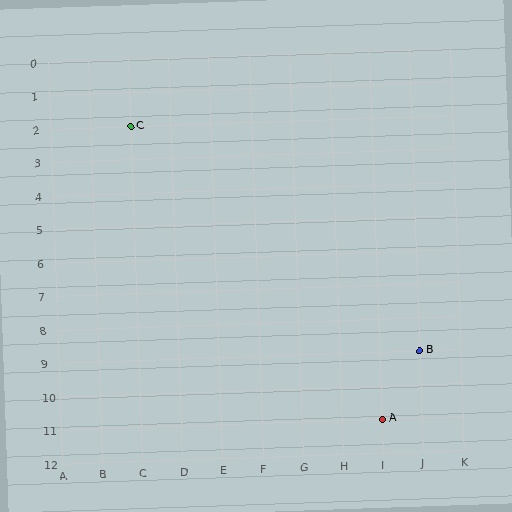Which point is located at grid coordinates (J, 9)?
Point B is at (J, 9).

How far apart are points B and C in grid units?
Points B and C are 7 columns and 7 rows apart (about 9.9 grid units diagonally).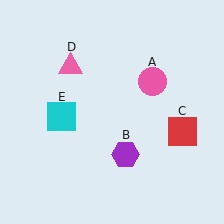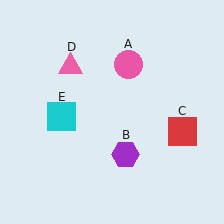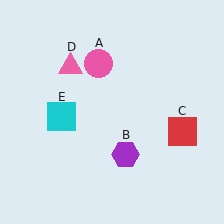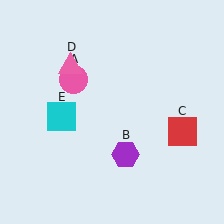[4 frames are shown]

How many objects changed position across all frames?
1 object changed position: pink circle (object A).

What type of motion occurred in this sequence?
The pink circle (object A) rotated counterclockwise around the center of the scene.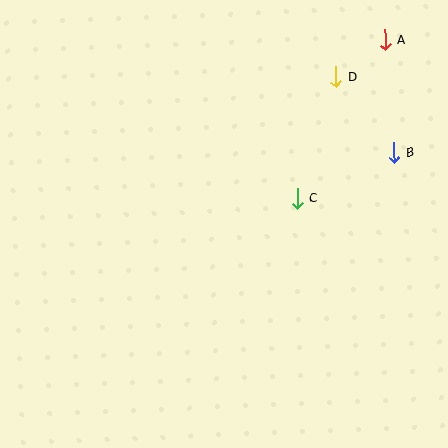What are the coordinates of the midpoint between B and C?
The midpoint between B and C is at (346, 176).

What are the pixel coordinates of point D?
Point D is at (336, 77).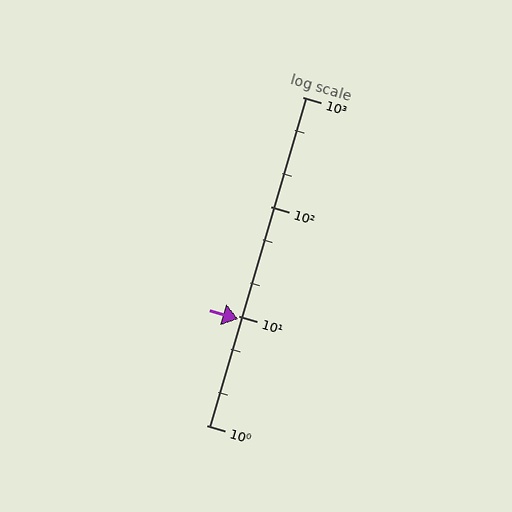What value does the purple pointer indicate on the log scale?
The pointer indicates approximately 9.4.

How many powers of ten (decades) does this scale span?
The scale spans 3 decades, from 1 to 1000.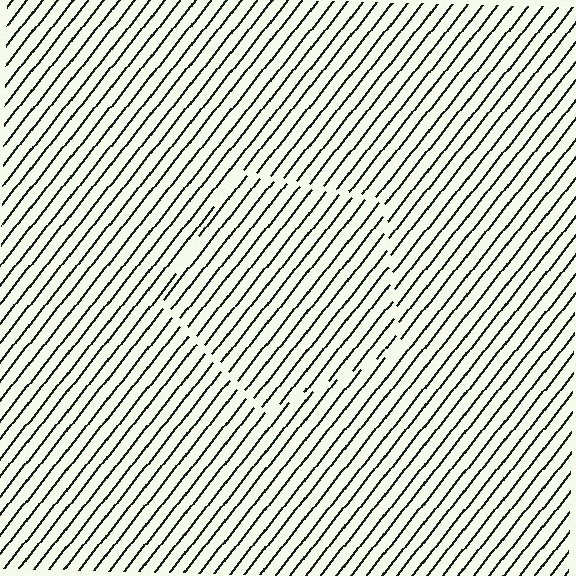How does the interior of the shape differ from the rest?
The interior of the shape contains the same grating, shifted by half a period — the contour is defined by the phase discontinuity where line-ends from the inner and outer gratings abut.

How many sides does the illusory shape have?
5 sides — the line-ends trace a pentagon.